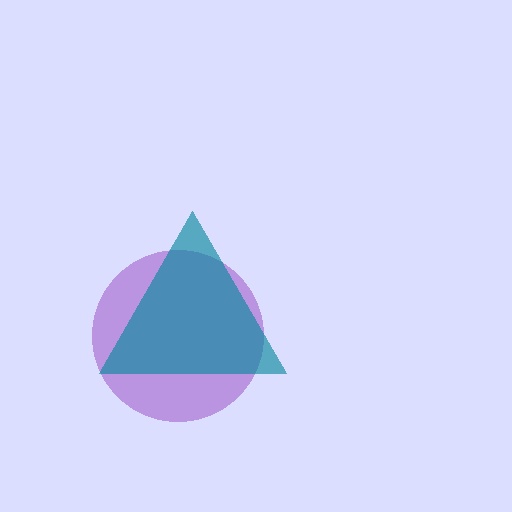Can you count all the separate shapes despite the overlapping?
Yes, there are 2 separate shapes.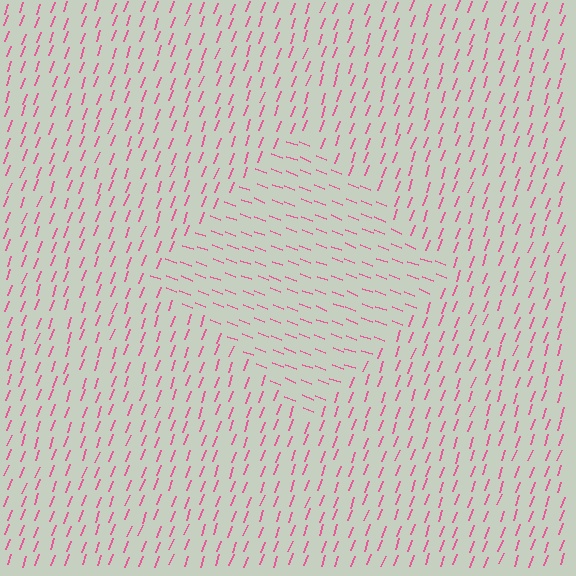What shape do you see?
I see a diamond.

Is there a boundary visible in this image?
Yes, there is a texture boundary formed by a change in line orientation.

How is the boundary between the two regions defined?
The boundary is defined purely by a change in line orientation (approximately 90 degrees difference). All lines are the same color and thickness.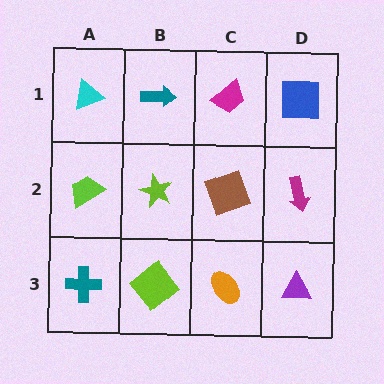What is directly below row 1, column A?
A lime trapezoid.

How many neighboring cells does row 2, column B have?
4.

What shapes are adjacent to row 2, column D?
A blue square (row 1, column D), a purple triangle (row 3, column D), a brown square (row 2, column C).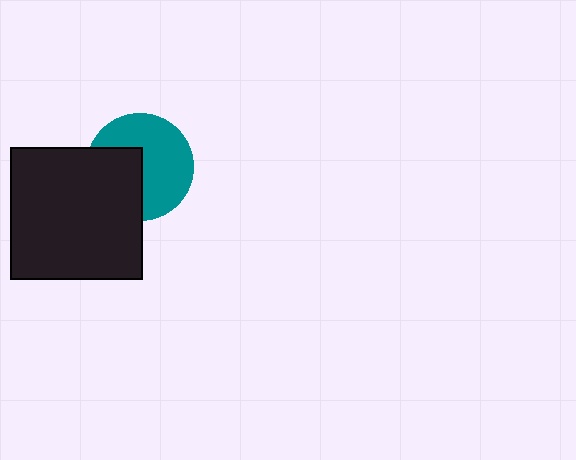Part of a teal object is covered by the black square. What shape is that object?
It is a circle.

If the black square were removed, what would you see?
You would see the complete teal circle.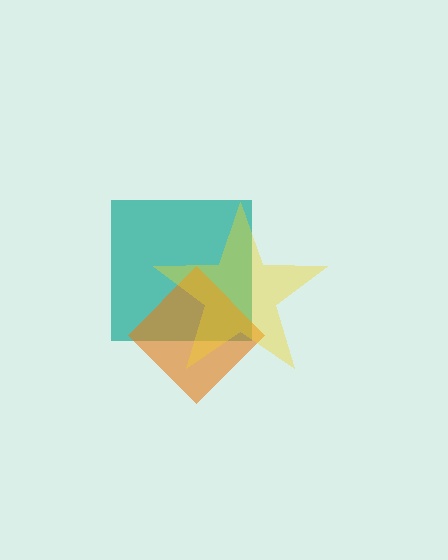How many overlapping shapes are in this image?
There are 3 overlapping shapes in the image.